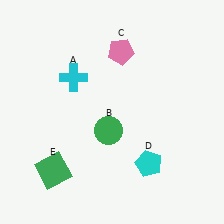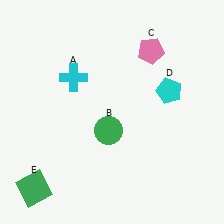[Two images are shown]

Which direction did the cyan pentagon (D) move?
The cyan pentagon (D) moved up.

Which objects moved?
The objects that moved are: the pink pentagon (C), the cyan pentagon (D), the green square (E).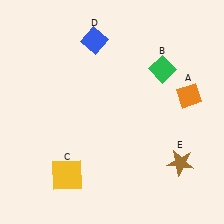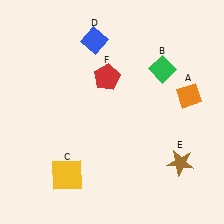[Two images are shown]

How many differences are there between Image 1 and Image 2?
There is 1 difference between the two images.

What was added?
A red pentagon (F) was added in Image 2.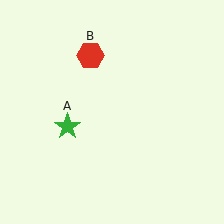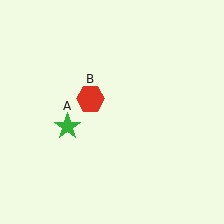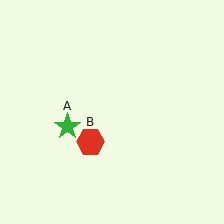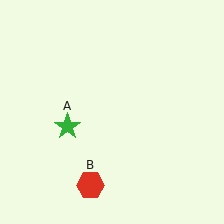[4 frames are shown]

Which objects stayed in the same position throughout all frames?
Green star (object A) remained stationary.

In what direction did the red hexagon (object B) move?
The red hexagon (object B) moved down.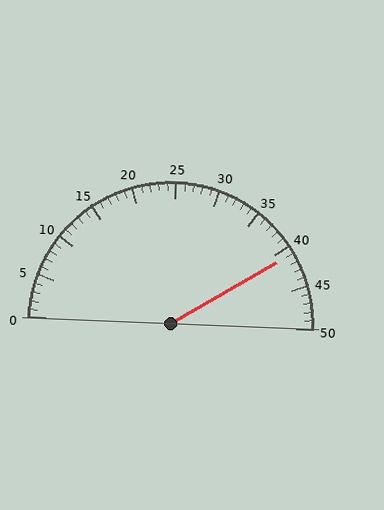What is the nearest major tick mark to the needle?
The nearest major tick mark is 40.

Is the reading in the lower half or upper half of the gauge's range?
The reading is in the upper half of the range (0 to 50).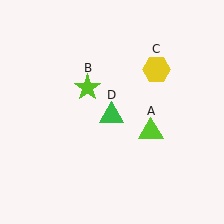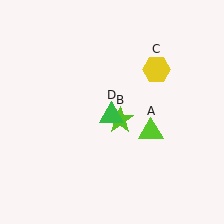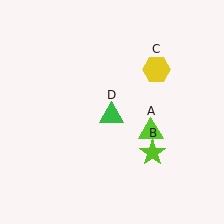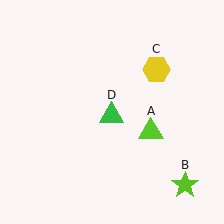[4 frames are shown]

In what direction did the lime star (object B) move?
The lime star (object B) moved down and to the right.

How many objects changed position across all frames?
1 object changed position: lime star (object B).